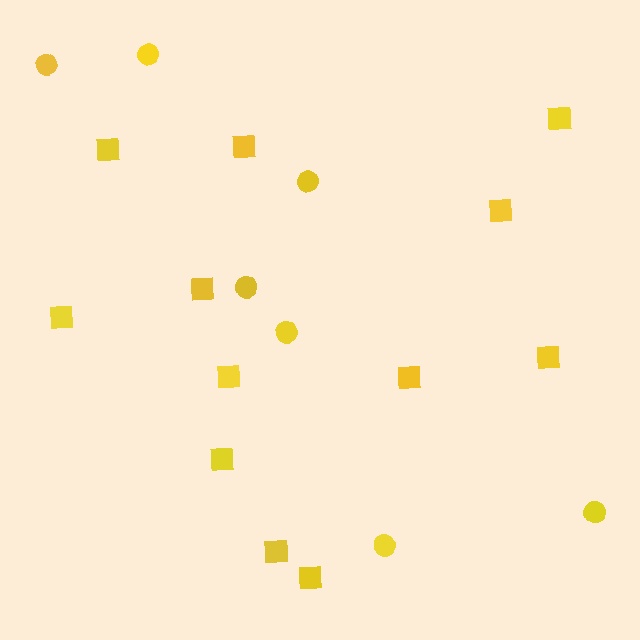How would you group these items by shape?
There are 2 groups: one group of circles (7) and one group of squares (12).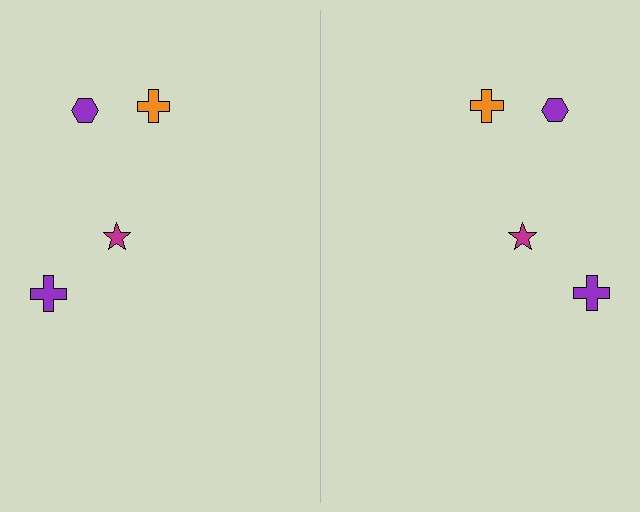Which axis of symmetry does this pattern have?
The pattern has a vertical axis of symmetry running through the center of the image.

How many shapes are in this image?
There are 8 shapes in this image.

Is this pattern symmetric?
Yes, this pattern has bilateral (reflection) symmetry.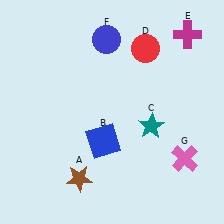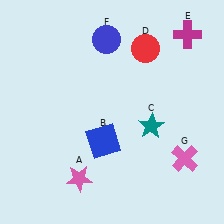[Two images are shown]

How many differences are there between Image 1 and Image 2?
There is 1 difference between the two images.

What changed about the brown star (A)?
In Image 1, A is brown. In Image 2, it changed to pink.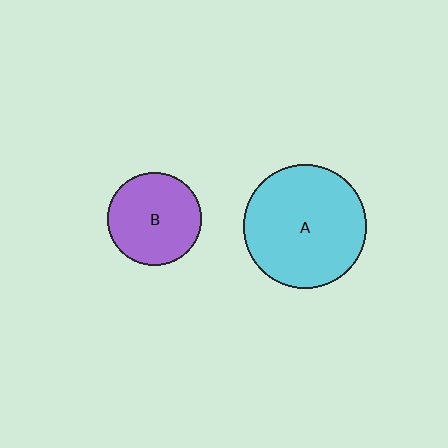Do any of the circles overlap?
No, none of the circles overlap.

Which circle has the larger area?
Circle A (cyan).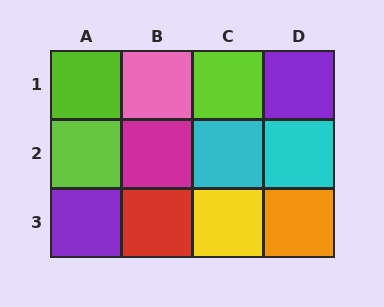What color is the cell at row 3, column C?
Yellow.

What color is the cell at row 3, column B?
Red.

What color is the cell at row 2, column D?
Cyan.